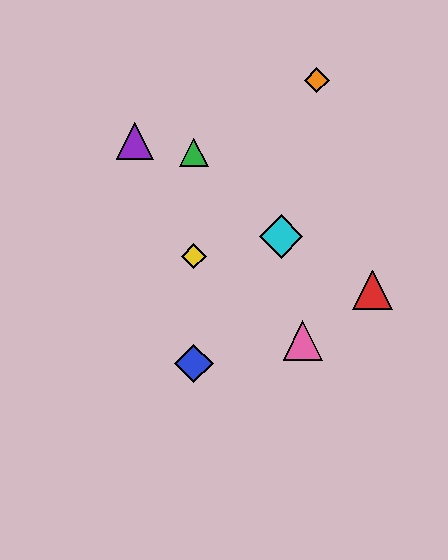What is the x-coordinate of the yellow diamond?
The yellow diamond is at x≈194.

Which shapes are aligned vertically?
The blue diamond, the green triangle, the yellow diamond are aligned vertically.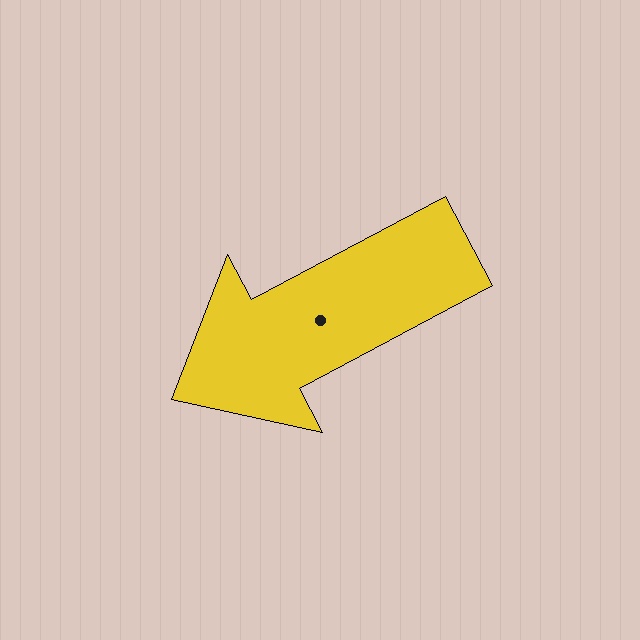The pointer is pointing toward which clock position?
Roughly 8 o'clock.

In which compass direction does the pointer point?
Southwest.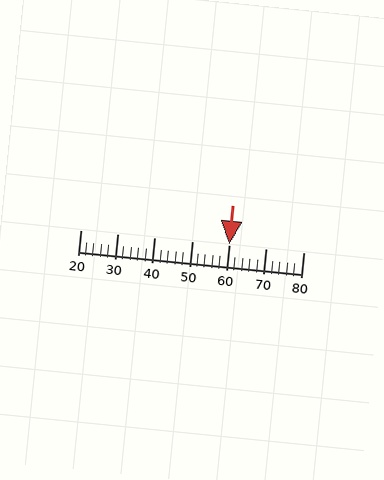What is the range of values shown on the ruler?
The ruler shows values from 20 to 80.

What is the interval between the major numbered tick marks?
The major tick marks are spaced 10 units apart.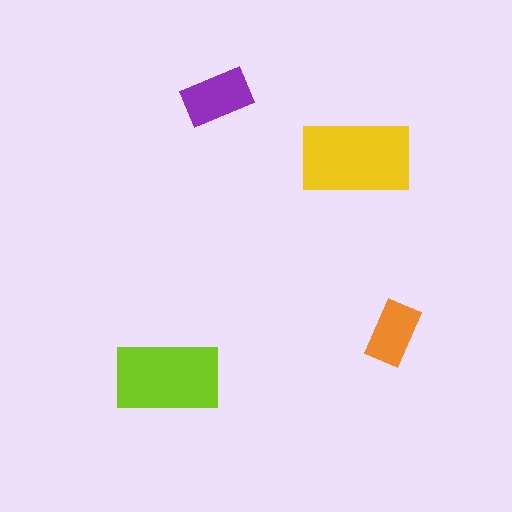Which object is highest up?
The purple rectangle is topmost.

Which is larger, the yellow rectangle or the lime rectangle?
The yellow one.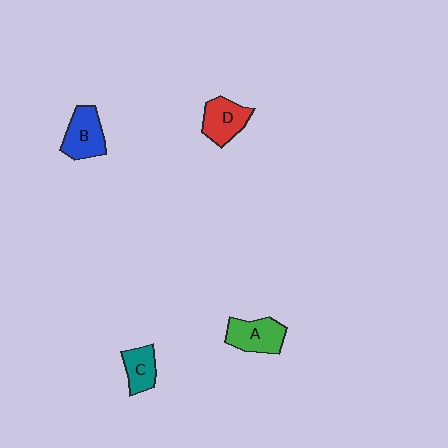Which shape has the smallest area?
Shape C (teal).